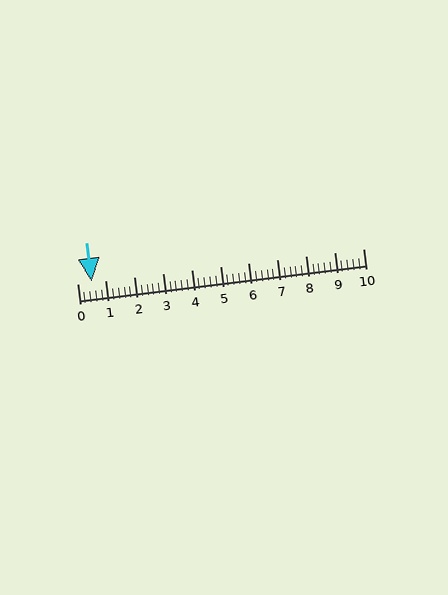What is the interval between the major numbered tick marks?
The major tick marks are spaced 1 units apart.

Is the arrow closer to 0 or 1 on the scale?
The arrow is closer to 1.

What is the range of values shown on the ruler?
The ruler shows values from 0 to 10.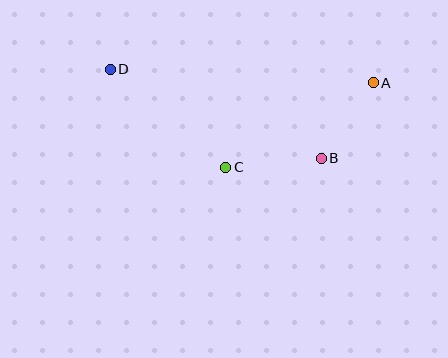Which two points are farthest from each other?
Points A and D are farthest from each other.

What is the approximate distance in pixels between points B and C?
The distance between B and C is approximately 96 pixels.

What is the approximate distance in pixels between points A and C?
The distance between A and C is approximately 170 pixels.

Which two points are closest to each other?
Points A and B are closest to each other.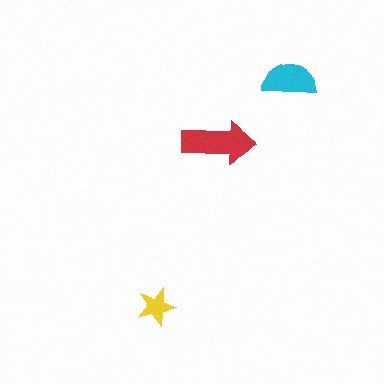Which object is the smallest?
The yellow star.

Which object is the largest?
The red arrow.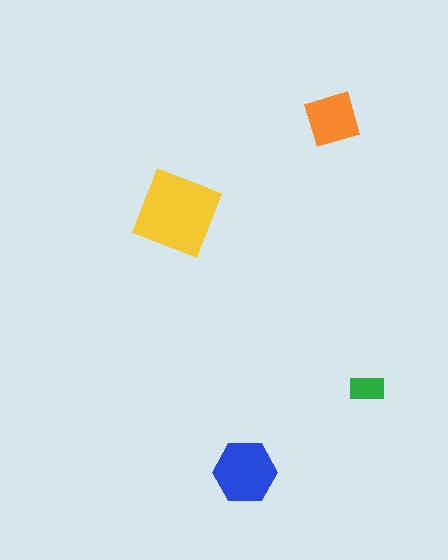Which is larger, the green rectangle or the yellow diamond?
The yellow diamond.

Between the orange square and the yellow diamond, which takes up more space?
The yellow diamond.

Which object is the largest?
The yellow diamond.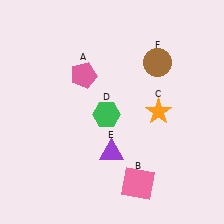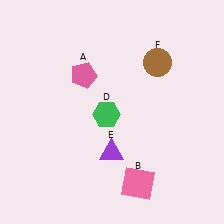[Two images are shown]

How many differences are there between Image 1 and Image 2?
There is 1 difference between the two images.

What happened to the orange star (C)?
The orange star (C) was removed in Image 2. It was in the top-right area of Image 1.